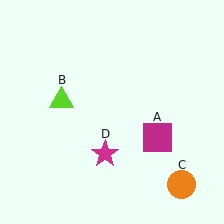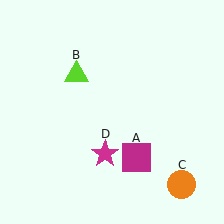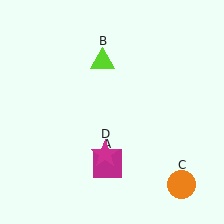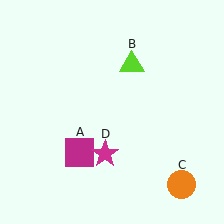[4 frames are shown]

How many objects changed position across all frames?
2 objects changed position: magenta square (object A), lime triangle (object B).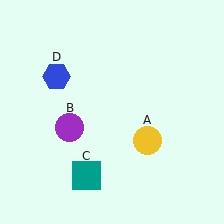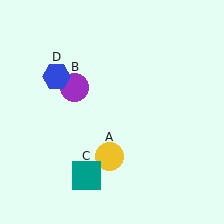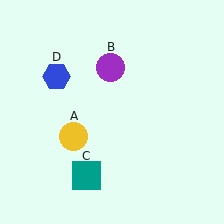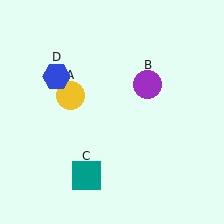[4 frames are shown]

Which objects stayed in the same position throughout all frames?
Teal square (object C) and blue hexagon (object D) remained stationary.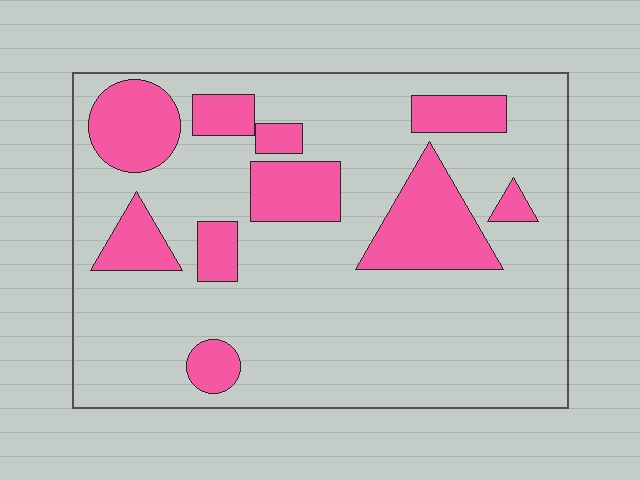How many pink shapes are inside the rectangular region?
10.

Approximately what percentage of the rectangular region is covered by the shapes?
Approximately 25%.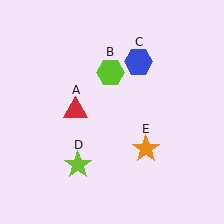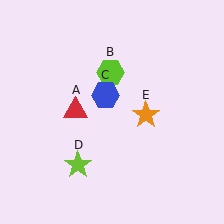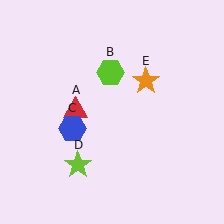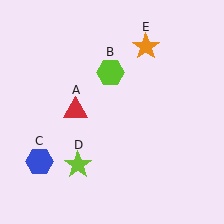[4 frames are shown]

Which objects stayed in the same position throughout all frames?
Red triangle (object A) and lime hexagon (object B) and lime star (object D) remained stationary.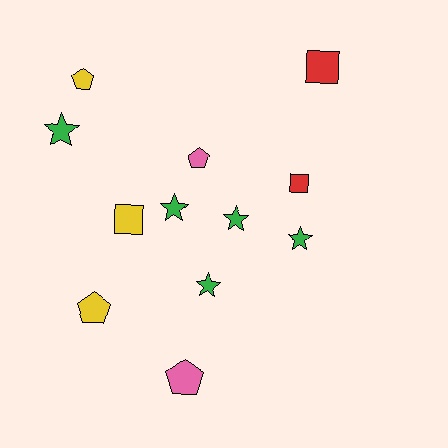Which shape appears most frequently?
Star, with 5 objects.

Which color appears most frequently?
Green, with 5 objects.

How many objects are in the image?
There are 12 objects.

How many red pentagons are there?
There are no red pentagons.